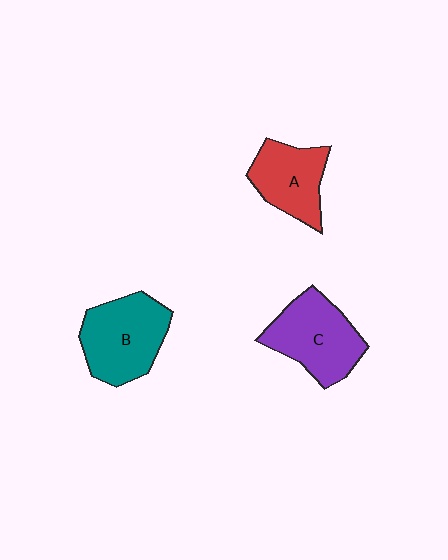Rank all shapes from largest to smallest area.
From largest to smallest: B (teal), C (purple), A (red).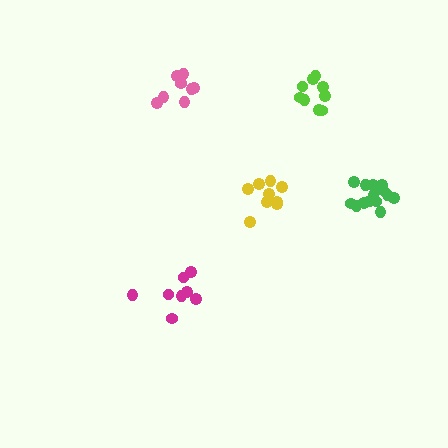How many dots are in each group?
Group 1: 9 dots, Group 2: 8 dots, Group 3: 9 dots, Group 4: 8 dots, Group 5: 14 dots (48 total).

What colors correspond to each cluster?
The clusters are colored: yellow, pink, lime, magenta, green.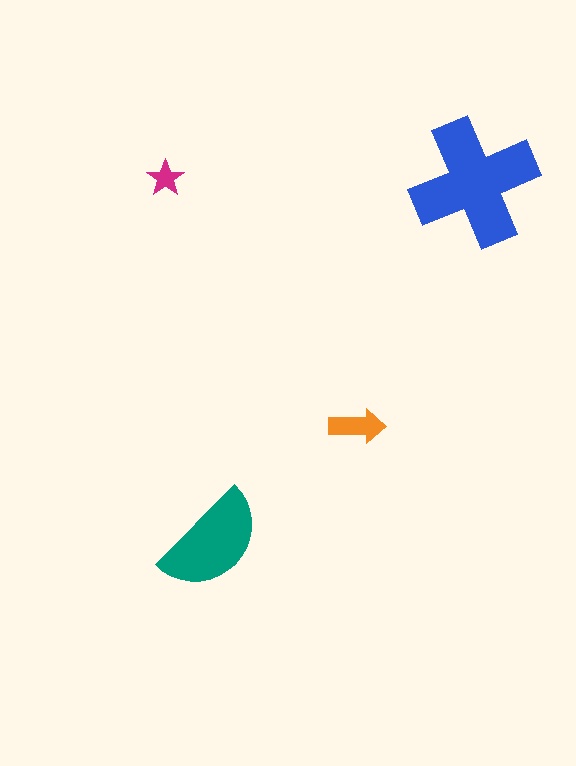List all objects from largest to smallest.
The blue cross, the teal semicircle, the orange arrow, the magenta star.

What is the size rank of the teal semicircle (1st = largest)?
2nd.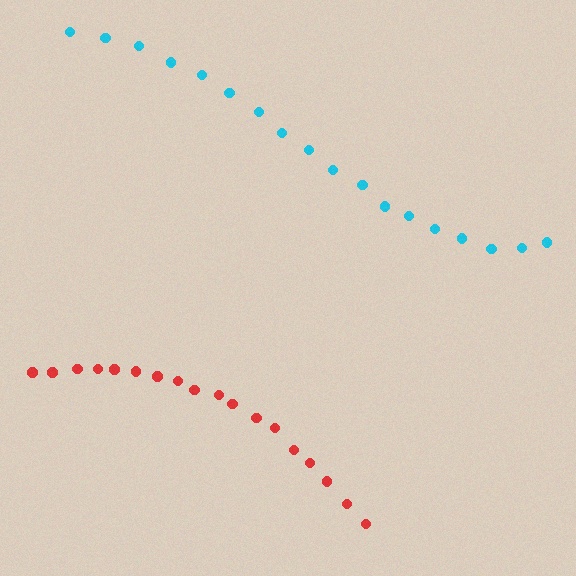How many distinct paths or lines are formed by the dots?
There are 2 distinct paths.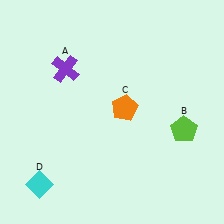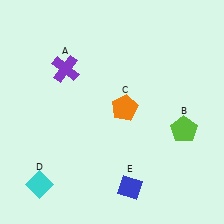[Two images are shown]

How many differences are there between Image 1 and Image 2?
There is 1 difference between the two images.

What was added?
A blue diamond (E) was added in Image 2.